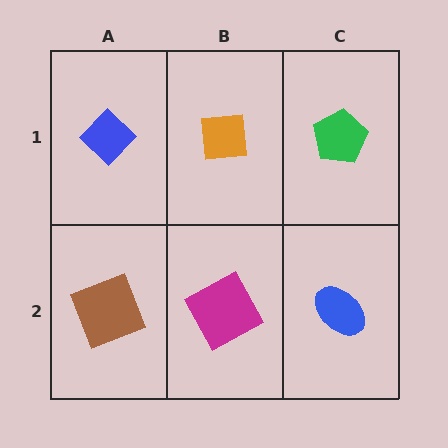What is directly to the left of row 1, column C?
An orange square.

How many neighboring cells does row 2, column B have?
3.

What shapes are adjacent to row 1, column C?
A blue ellipse (row 2, column C), an orange square (row 1, column B).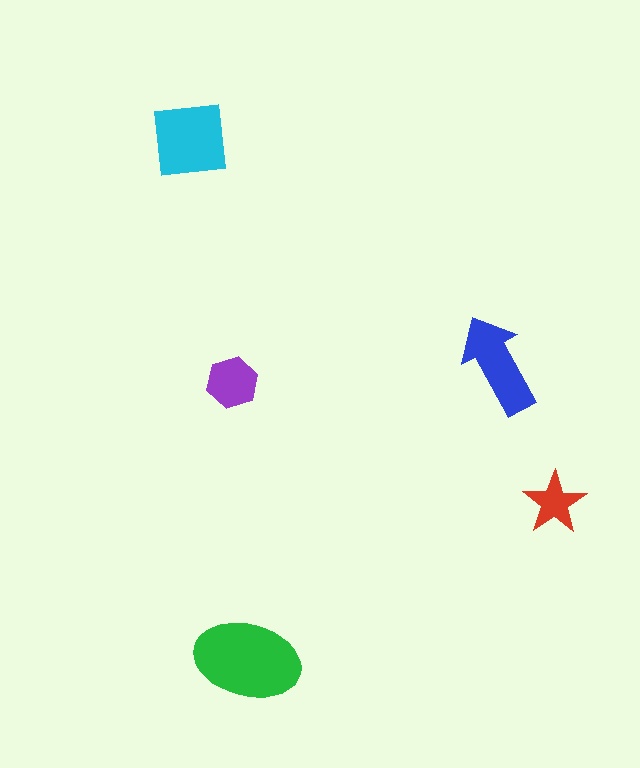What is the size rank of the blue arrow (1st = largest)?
3rd.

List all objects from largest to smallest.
The green ellipse, the cyan square, the blue arrow, the purple hexagon, the red star.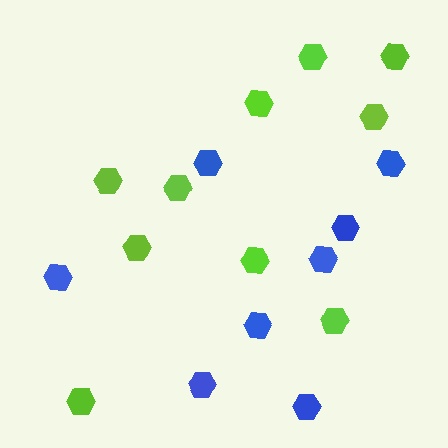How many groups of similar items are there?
There are 2 groups: one group of blue hexagons (8) and one group of lime hexagons (10).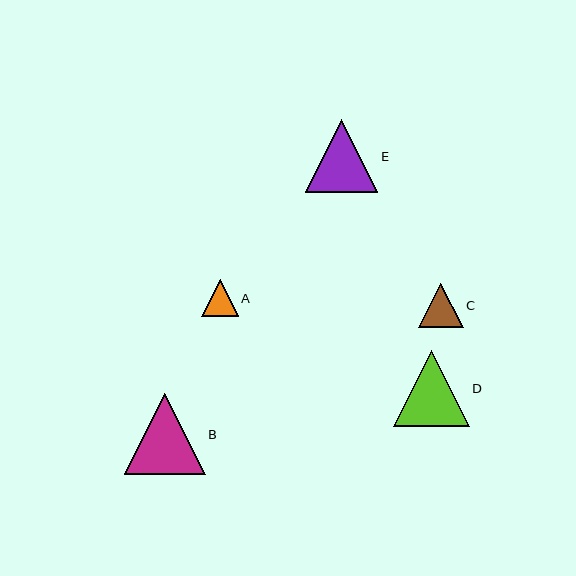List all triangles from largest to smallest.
From largest to smallest: B, D, E, C, A.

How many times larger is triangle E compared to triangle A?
Triangle E is approximately 2.0 times the size of triangle A.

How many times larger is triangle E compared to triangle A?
Triangle E is approximately 2.0 times the size of triangle A.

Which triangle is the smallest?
Triangle A is the smallest with a size of approximately 36 pixels.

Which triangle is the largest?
Triangle B is the largest with a size of approximately 80 pixels.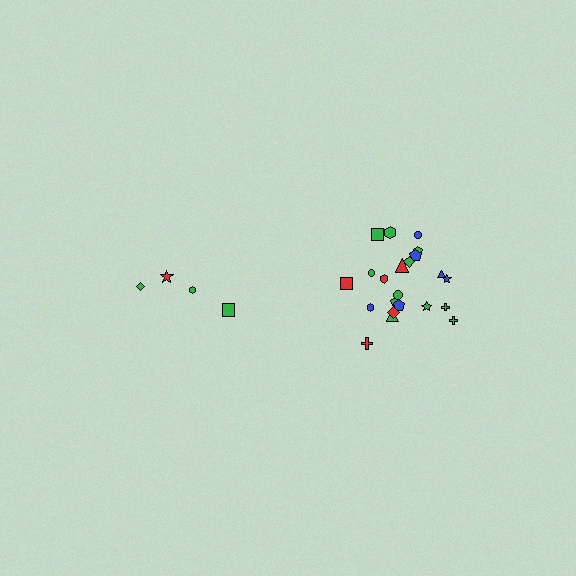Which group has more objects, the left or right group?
The right group.